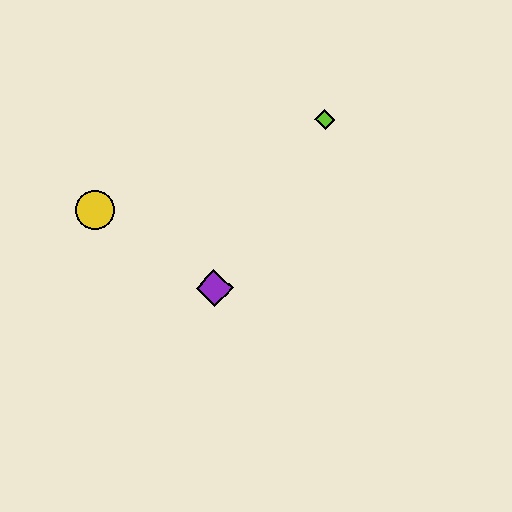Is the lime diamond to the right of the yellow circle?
Yes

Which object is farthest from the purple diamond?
The lime diamond is farthest from the purple diamond.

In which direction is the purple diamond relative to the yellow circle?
The purple diamond is to the right of the yellow circle.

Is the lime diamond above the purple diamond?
Yes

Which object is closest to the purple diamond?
The yellow circle is closest to the purple diamond.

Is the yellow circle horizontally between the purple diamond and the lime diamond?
No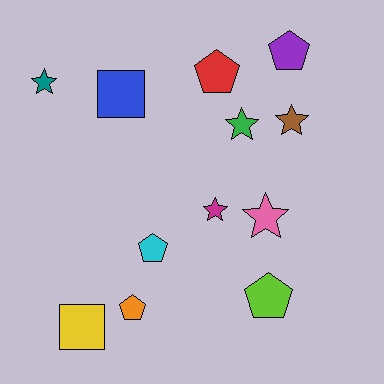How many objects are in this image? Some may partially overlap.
There are 12 objects.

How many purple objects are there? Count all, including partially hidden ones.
There is 1 purple object.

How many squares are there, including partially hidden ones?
There are 2 squares.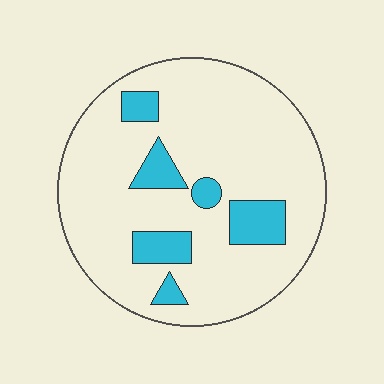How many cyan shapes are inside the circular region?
6.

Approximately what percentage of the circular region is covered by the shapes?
Approximately 15%.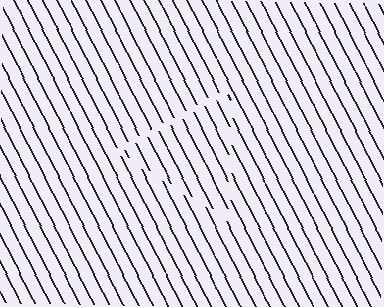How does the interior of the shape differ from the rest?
The interior of the shape contains the same grating, shifted by half a period — the contour is defined by the phase discontinuity where line-ends from the inner and outer gratings abut.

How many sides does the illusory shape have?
3 sides — the line-ends trace a triangle.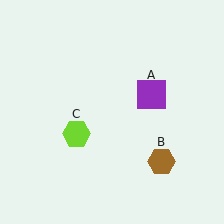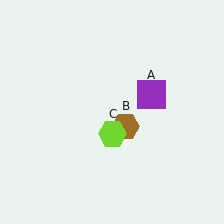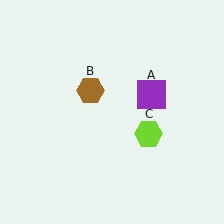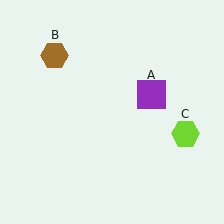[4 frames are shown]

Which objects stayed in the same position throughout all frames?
Purple square (object A) remained stationary.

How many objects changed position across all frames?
2 objects changed position: brown hexagon (object B), lime hexagon (object C).